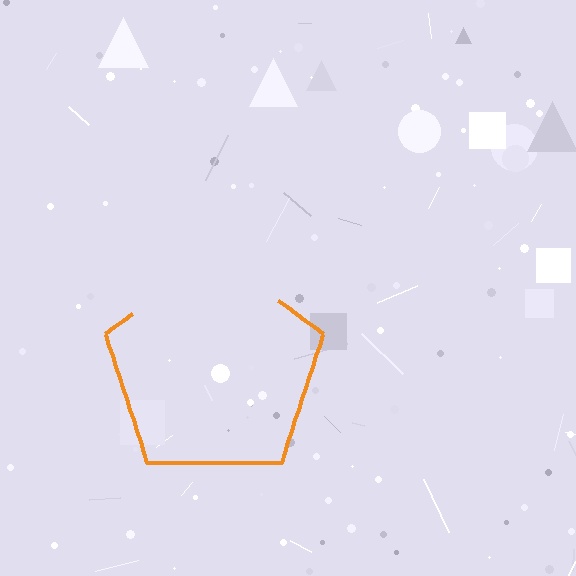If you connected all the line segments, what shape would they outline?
They would outline a pentagon.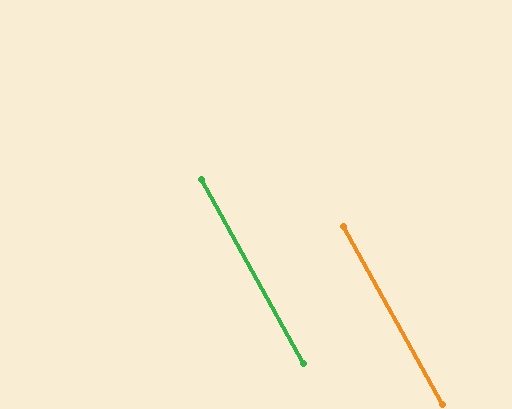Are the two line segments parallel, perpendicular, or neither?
Parallel — their directions differ by only 0.1°.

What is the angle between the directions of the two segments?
Approximately 0 degrees.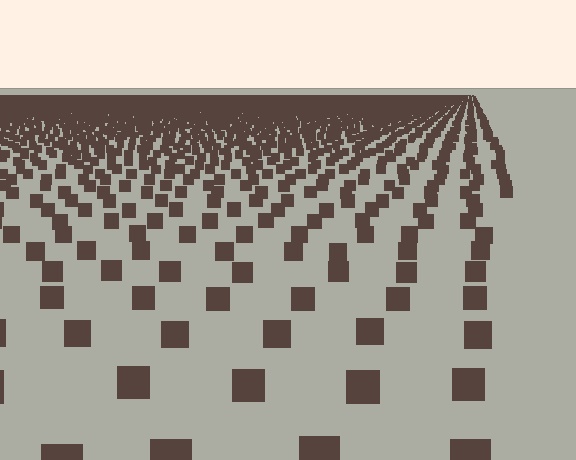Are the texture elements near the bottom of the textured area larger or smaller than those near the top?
Larger. Near the bottom, elements are closer to the viewer and appear at a bigger on-screen size.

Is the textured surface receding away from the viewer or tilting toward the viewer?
The surface is receding away from the viewer. Texture elements get smaller and denser toward the top.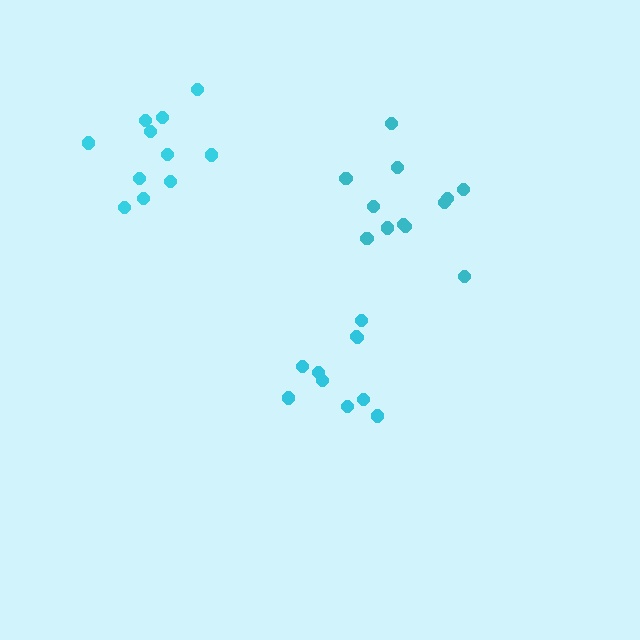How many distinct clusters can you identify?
There are 3 distinct clusters.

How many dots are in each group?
Group 1: 12 dots, Group 2: 11 dots, Group 3: 10 dots (33 total).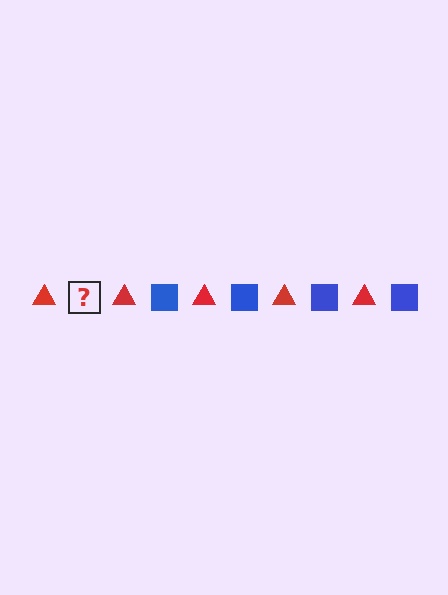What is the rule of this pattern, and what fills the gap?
The rule is that the pattern alternates between red triangle and blue square. The gap should be filled with a blue square.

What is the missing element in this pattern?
The missing element is a blue square.